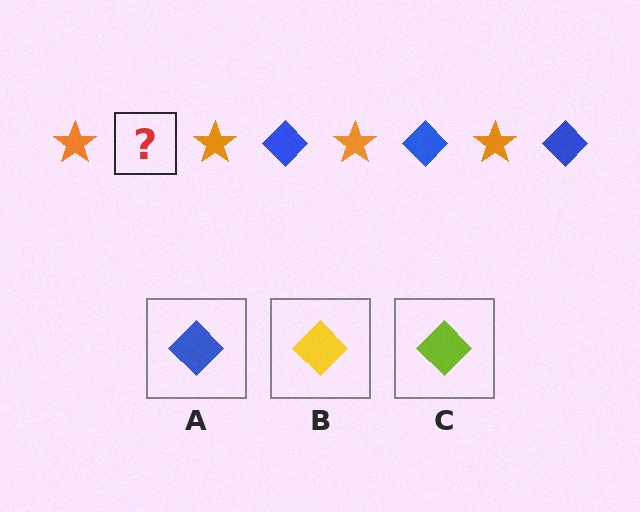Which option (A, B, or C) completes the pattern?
A.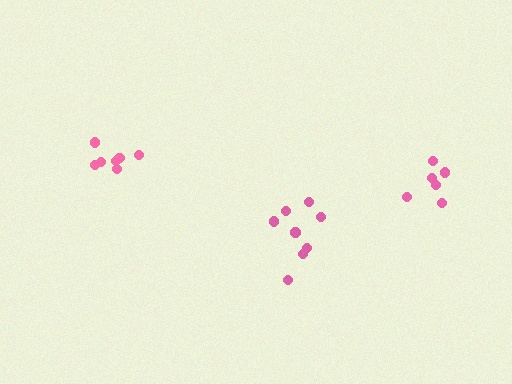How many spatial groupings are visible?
There are 3 spatial groupings.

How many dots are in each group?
Group 1: 7 dots, Group 2: 8 dots, Group 3: 6 dots (21 total).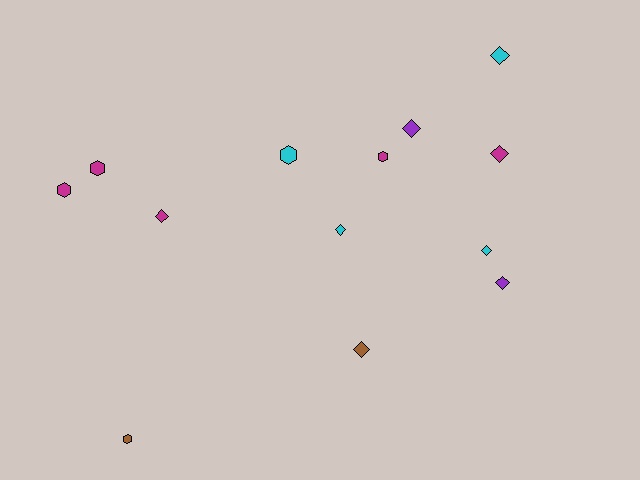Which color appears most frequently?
Magenta, with 5 objects.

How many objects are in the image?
There are 13 objects.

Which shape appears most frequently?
Diamond, with 8 objects.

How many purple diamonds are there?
There are 2 purple diamonds.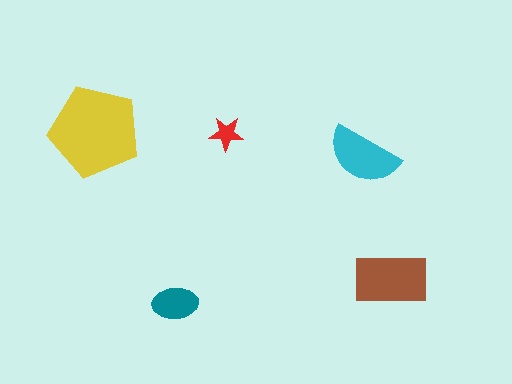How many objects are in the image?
There are 5 objects in the image.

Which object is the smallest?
The red star.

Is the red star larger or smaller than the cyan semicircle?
Smaller.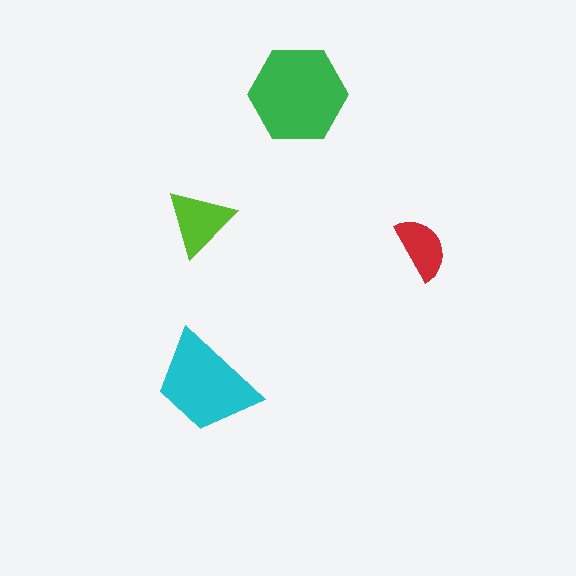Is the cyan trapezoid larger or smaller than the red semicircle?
Larger.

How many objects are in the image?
There are 4 objects in the image.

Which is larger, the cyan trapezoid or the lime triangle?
The cyan trapezoid.